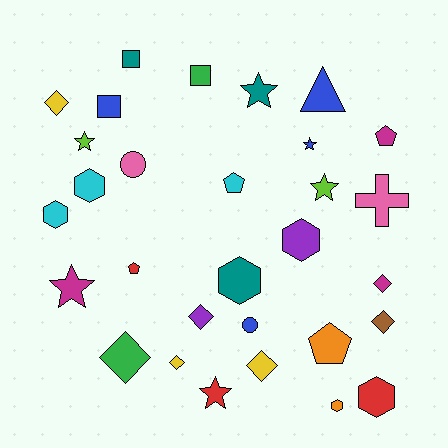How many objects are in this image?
There are 30 objects.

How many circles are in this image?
There are 2 circles.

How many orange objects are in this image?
There are 2 orange objects.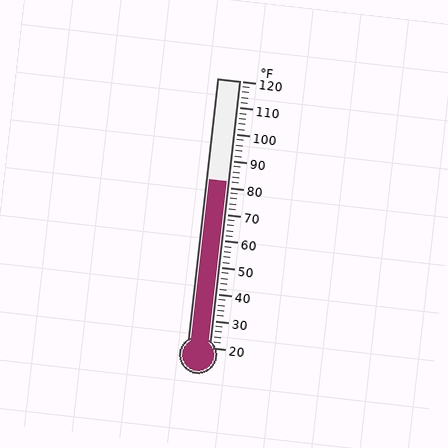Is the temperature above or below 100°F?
The temperature is below 100°F.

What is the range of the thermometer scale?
The thermometer scale ranges from 20°F to 120°F.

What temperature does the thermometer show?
The thermometer shows approximately 82°F.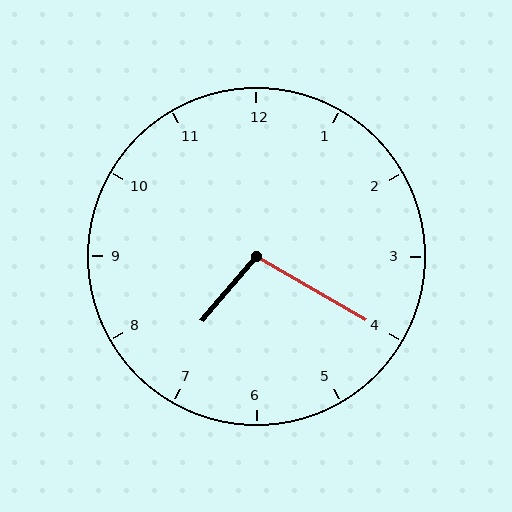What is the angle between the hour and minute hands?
Approximately 100 degrees.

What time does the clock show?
7:20.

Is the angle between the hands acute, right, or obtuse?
It is obtuse.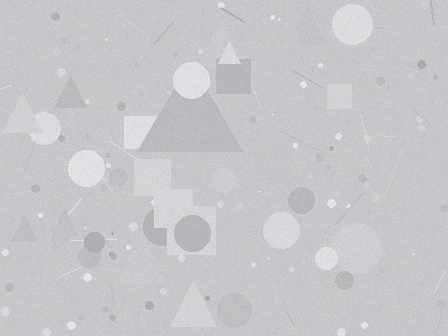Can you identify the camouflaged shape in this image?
The camouflaged shape is a triangle.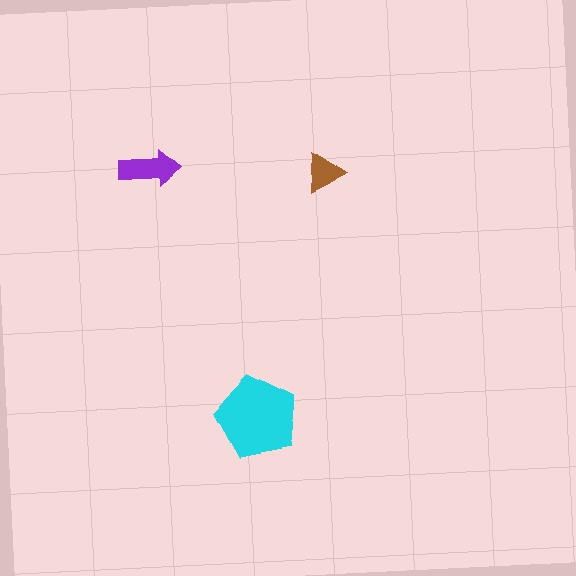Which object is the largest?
The cyan pentagon.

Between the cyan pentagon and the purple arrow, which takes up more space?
The cyan pentagon.